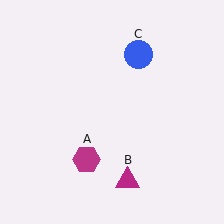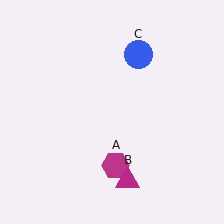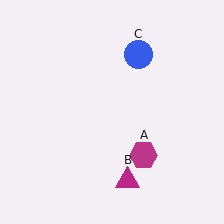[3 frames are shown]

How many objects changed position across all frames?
1 object changed position: magenta hexagon (object A).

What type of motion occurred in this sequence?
The magenta hexagon (object A) rotated counterclockwise around the center of the scene.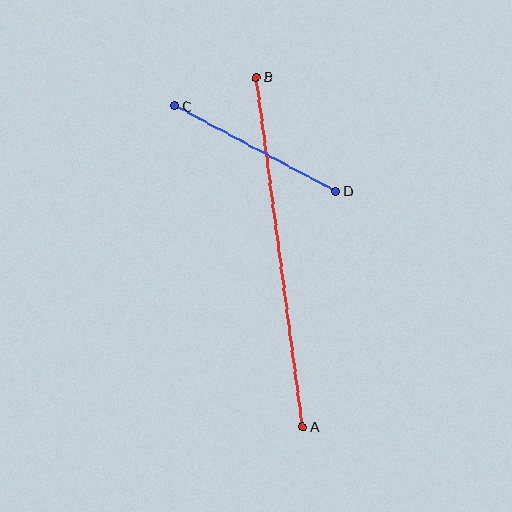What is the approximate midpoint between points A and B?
The midpoint is at approximately (279, 252) pixels.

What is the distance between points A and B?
The distance is approximately 353 pixels.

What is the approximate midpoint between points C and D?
The midpoint is at approximately (255, 148) pixels.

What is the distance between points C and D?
The distance is approximately 182 pixels.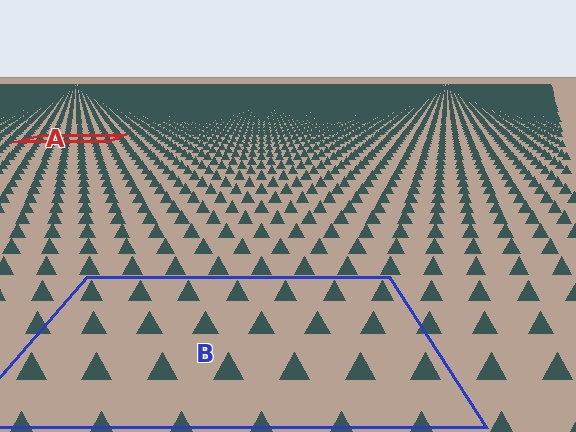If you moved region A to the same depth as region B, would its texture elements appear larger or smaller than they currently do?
They would appear larger. At a closer depth, the same texture elements are projected at a bigger on-screen size.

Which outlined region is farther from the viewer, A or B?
Region A is farther from the viewer — the texture elements inside it appear smaller and more densely packed.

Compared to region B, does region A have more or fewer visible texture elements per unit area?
Region A has more texture elements per unit area — they are packed more densely because it is farther away.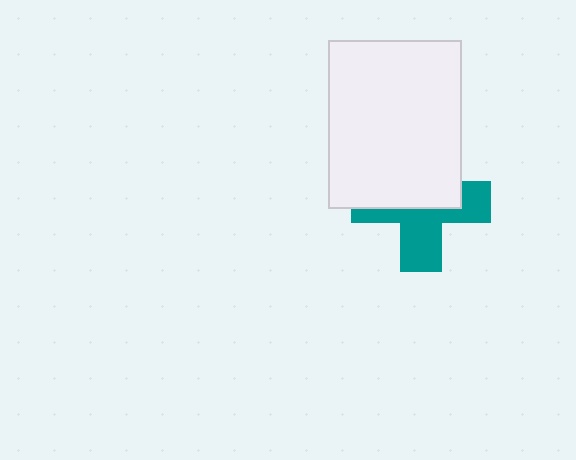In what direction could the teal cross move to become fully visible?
The teal cross could move down. That would shift it out from behind the white rectangle entirely.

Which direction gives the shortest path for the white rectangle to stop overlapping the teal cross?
Moving up gives the shortest separation.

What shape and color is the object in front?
The object in front is a white rectangle.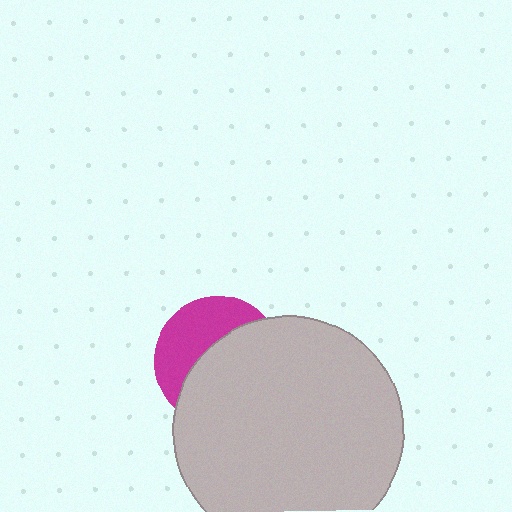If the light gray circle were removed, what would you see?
You would see the complete magenta circle.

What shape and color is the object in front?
The object in front is a light gray circle.